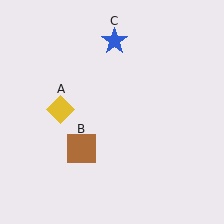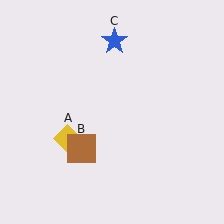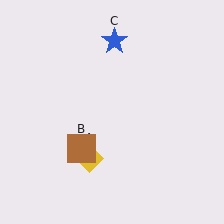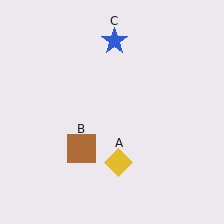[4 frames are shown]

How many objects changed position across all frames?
1 object changed position: yellow diamond (object A).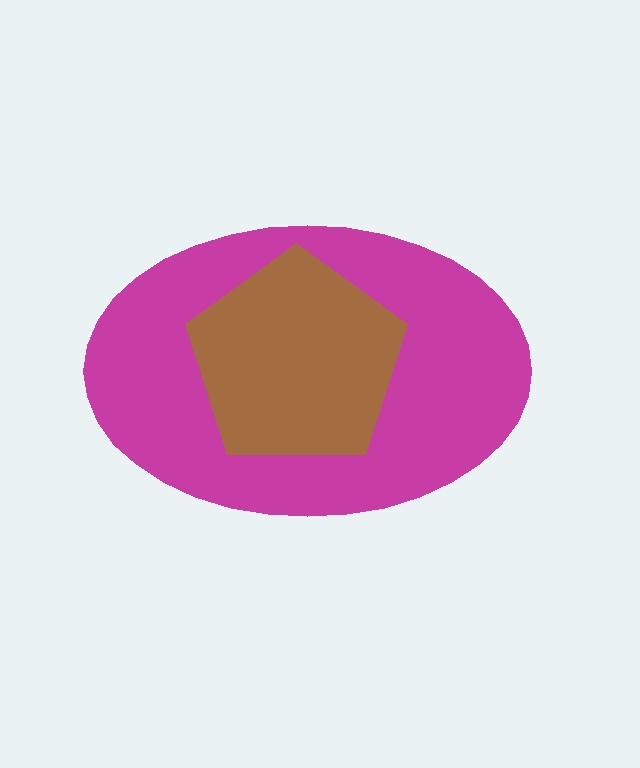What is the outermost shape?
The magenta ellipse.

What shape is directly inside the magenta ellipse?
The brown pentagon.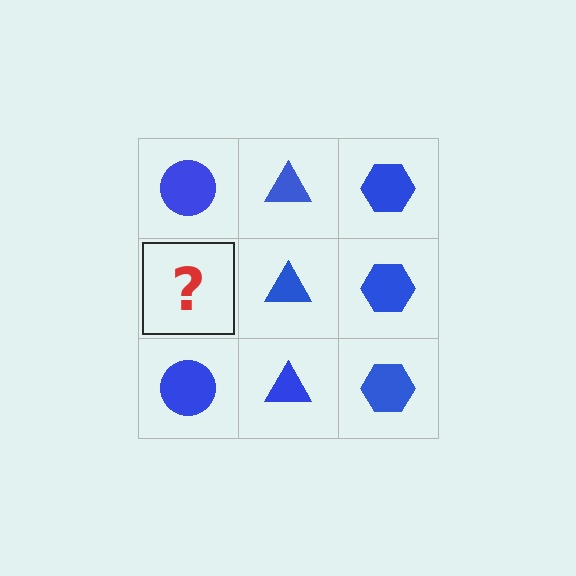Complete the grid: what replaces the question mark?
The question mark should be replaced with a blue circle.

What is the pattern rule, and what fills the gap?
The rule is that each column has a consistent shape. The gap should be filled with a blue circle.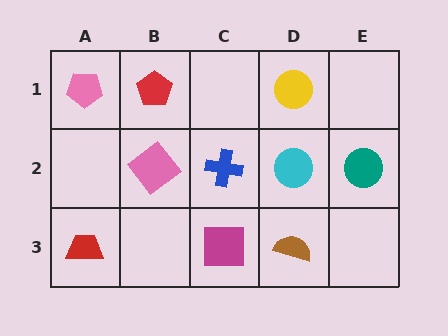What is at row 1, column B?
A red pentagon.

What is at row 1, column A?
A pink pentagon.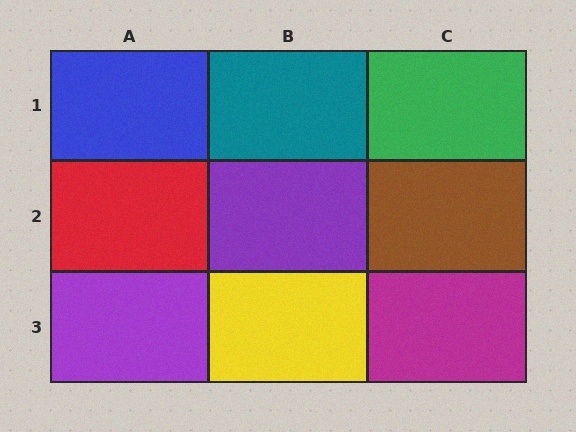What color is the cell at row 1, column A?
Blue.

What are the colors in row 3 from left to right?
Purple, yellow, magenta.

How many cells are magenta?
1 cell is magenta.